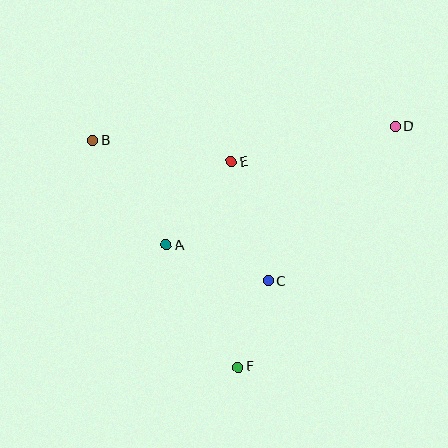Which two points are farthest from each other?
Points B and D are farthest from each other.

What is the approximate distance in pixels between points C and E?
The distance between C and E is approximately 125 pixels.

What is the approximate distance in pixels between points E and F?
The distance between E and F is approximately 205 pixels.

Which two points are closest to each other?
Points C and F are closest to each other.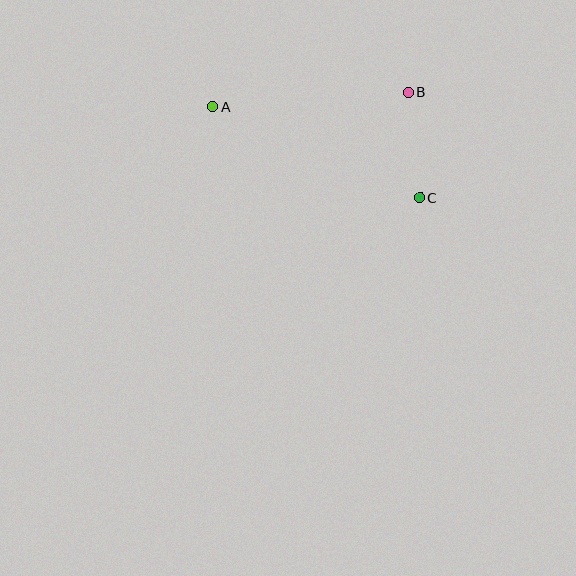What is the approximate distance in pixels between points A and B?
The distance between A and B is approximately 196 pixels.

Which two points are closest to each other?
Points B and C are closest to each other.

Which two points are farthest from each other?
Points A and C are farthest from each other.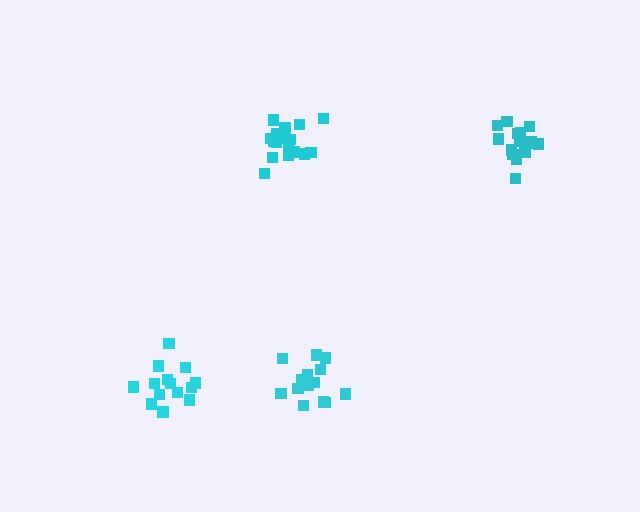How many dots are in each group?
Group 1: 20 dots, Group 2: 14 dots, Group 3: 14 dots, Group 4: 17 dots (65 total).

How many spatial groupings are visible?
There are 4 spatial groupings.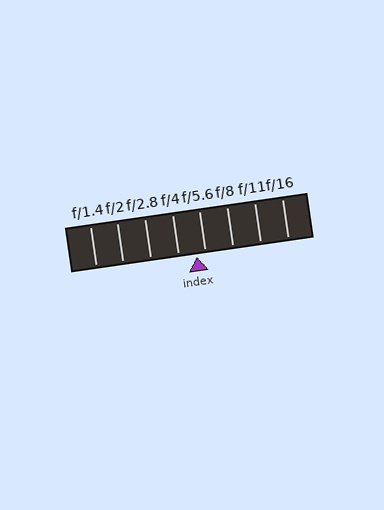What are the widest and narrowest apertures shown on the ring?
The widest aperture shown is f/1.4 and the narrowest is f/16.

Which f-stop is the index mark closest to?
The index mark is closest to f/5.6.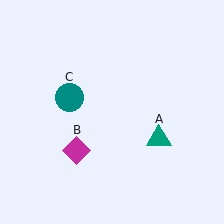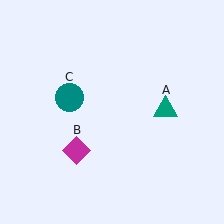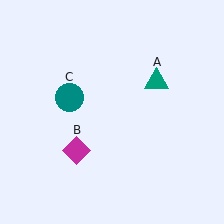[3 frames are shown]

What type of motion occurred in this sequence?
The teal triangle (object A) rotated counterclockwise around the center of the scene.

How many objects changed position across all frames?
1 object changed position: teal triangle (object A).